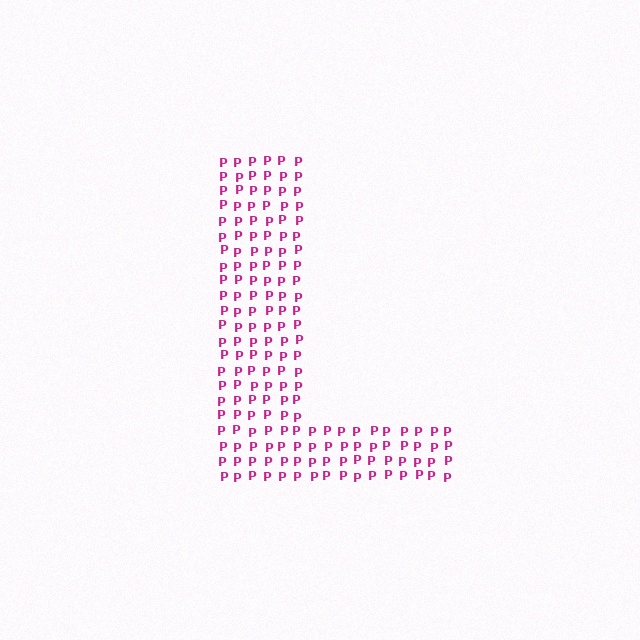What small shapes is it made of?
It is made of small letter P's.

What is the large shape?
The large shape is the letter L.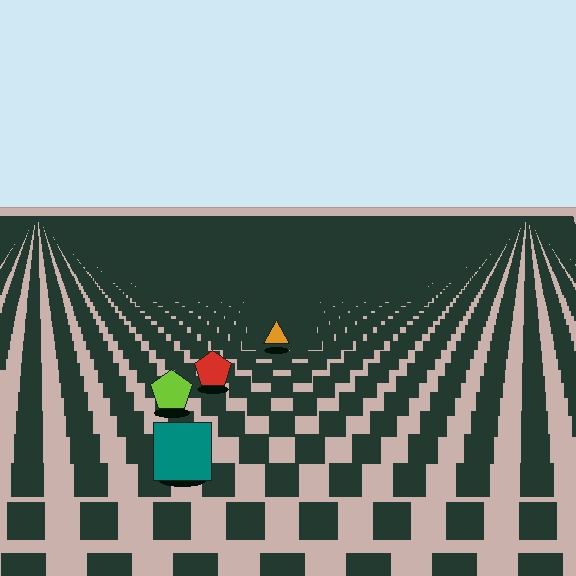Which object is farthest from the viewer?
The orange triangle is farthest from the viewer. It appears smaller and the ground texture around it is denser.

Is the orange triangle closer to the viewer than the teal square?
No. The teal square is closer — you can tell from the texture gradient: the ground texture is coarser near it.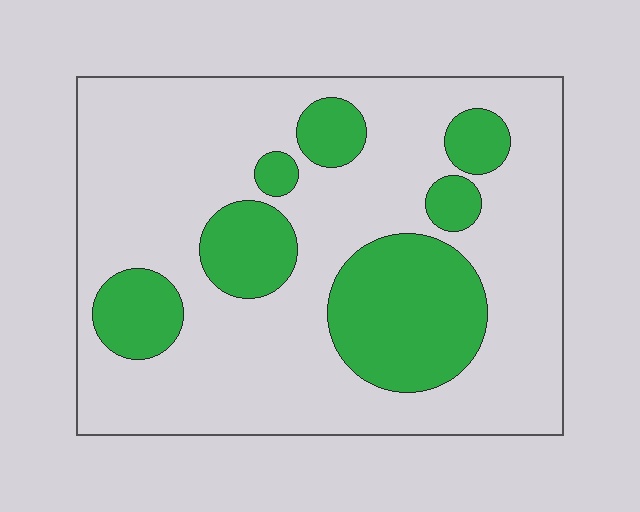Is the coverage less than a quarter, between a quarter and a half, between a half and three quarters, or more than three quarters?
Between a quarter and a half.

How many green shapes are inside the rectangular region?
7.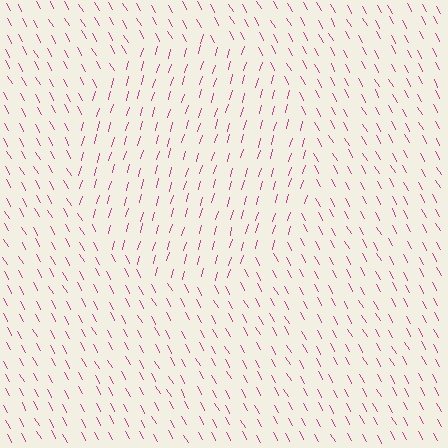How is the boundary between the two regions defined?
The boundary is defined purely by a change in line orientation (approximately 45 degrees difference). All lines are the same color and thickness.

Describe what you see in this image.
The image is filled with small magenta line segments. A circle region in the image has lines oriented differently from the surrounding lines, creating a visible texture boundary.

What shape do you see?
I see a circle.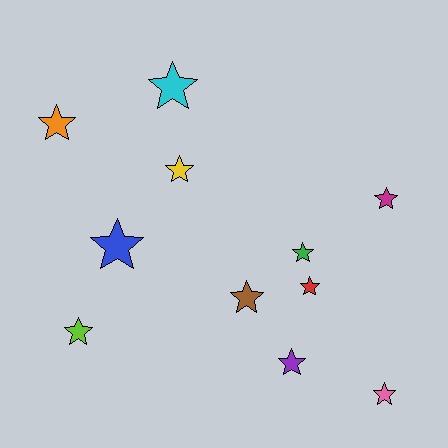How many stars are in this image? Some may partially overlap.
There are 11 stars.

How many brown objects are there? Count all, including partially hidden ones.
There is 1 brown object.